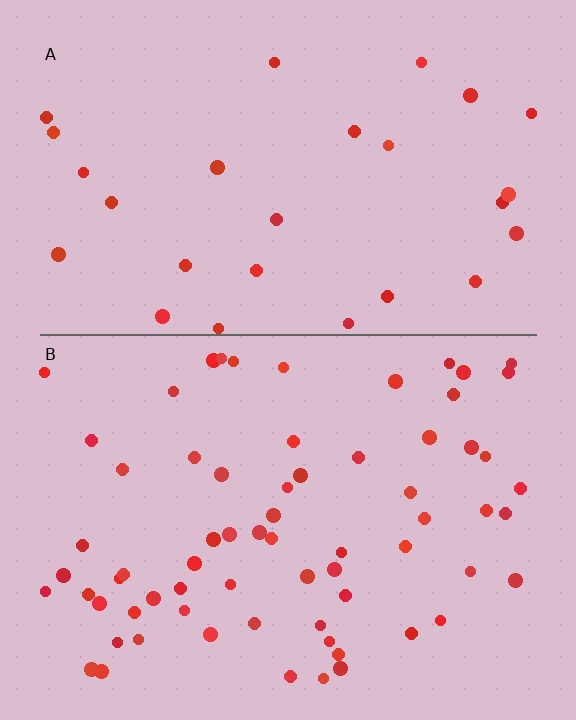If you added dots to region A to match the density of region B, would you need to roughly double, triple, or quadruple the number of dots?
Approximately double.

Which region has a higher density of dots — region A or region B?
B (the bottom).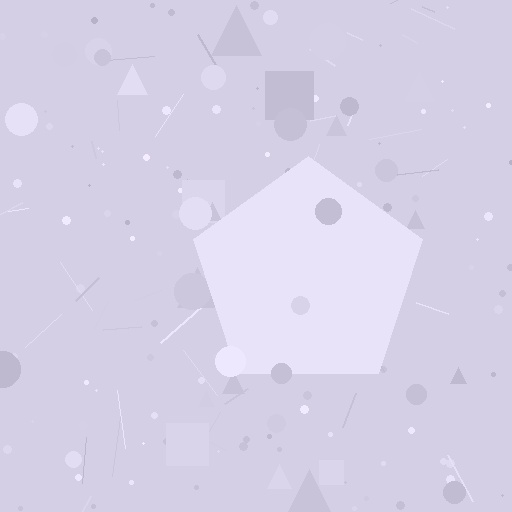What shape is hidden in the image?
A pentagon is hidden in the image.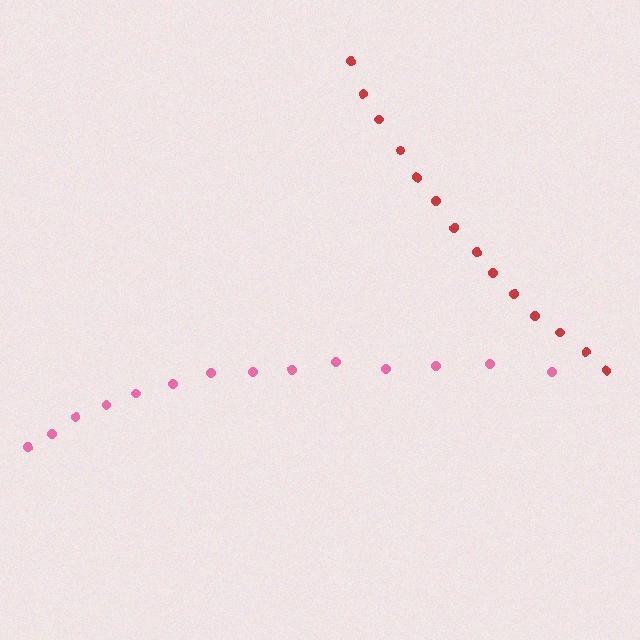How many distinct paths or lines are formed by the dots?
There are 2 distinct paths.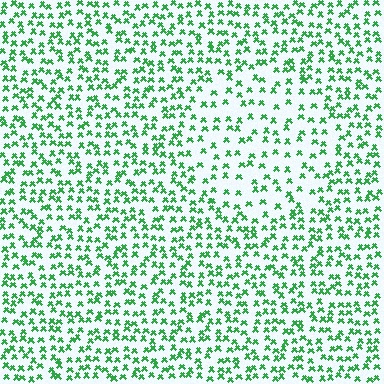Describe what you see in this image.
The image contains small green elements arranged at two different densities. A circle-shaped region is visible where the elements are less densely packed than the surrounding area.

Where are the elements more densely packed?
The elements are more densely packed outside the circle boundary.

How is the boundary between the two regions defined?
The boundary is defined by a change in element density (approximately 1.8x ratio). All elements are the same color, size, and shape.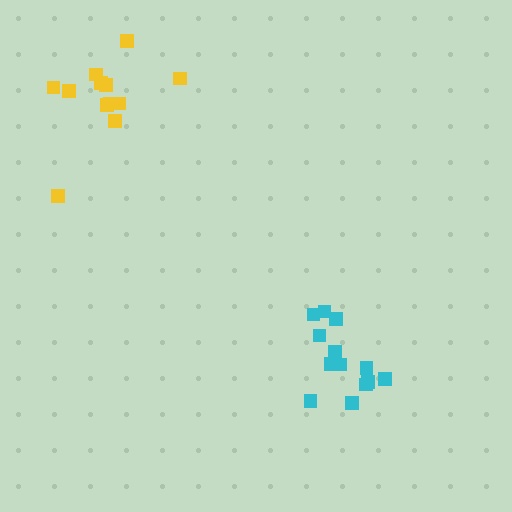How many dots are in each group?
Group 1: 14 dots, Group 2: 12 dots (26 total).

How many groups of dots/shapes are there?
There are 2 groups.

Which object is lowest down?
The cyan cluster is bottommost.